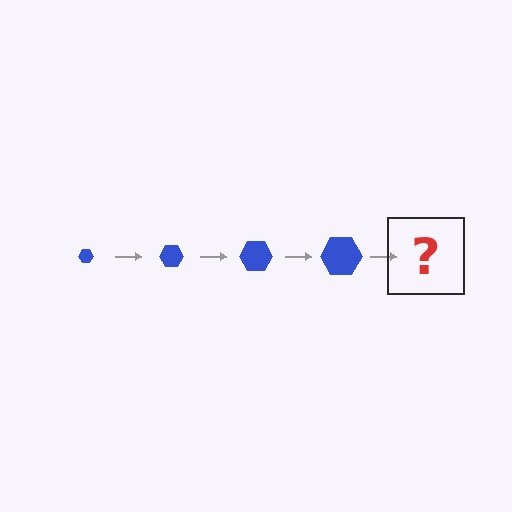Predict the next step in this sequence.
The next step is a blue hexagon, larger than the previous one.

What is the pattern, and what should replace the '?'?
The pattern is that the hexagon gets progressively larger each step. The '?' should be a blue hexagon, larger than the previous one.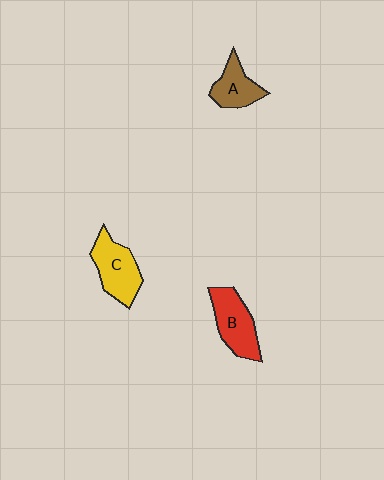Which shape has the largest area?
Shape C (yellow).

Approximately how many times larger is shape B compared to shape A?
Approximately 1.4 times.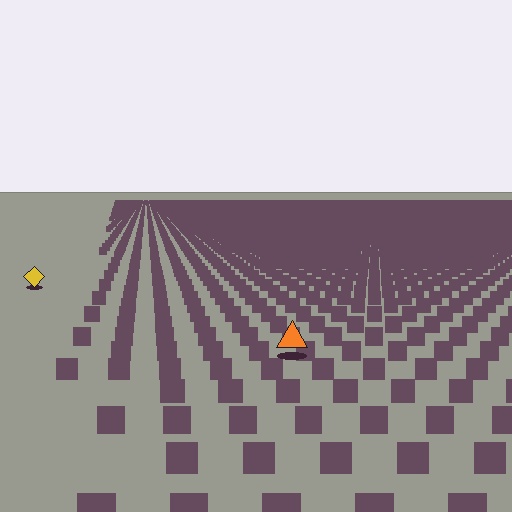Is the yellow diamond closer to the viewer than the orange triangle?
No. The orange triangle is closer — you can tell from the texture gradient: the ground texture is coarser near it.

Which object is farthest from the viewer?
The yellow diamond is farthest from the viewer. It appears smaller and the ground texture around it is denser.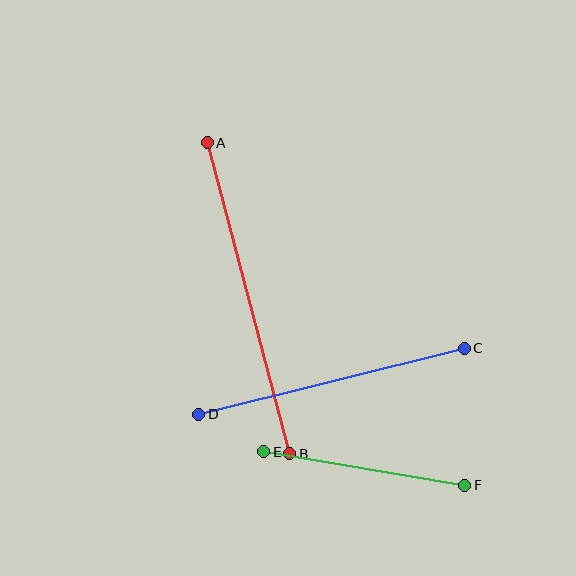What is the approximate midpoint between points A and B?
The midpoint is at approximately (249, 298) pixels.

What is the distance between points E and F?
The distance is approximately 204 pixels.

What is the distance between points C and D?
The distance is approximately 274 pixels.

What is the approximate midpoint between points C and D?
The midpoint is at approximately (331, 381) pixels.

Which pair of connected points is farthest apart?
Points A and B are farthest apart.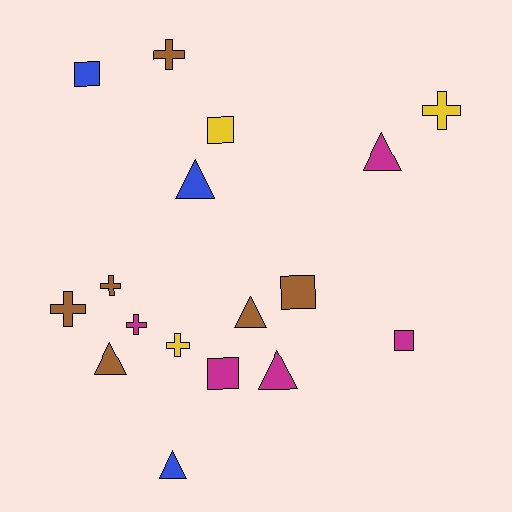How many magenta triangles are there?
There are 2 magenta triangles.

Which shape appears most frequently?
Cross, with 6 objects.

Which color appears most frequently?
Brown, with 6 objects.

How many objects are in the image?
There are 17 objects.